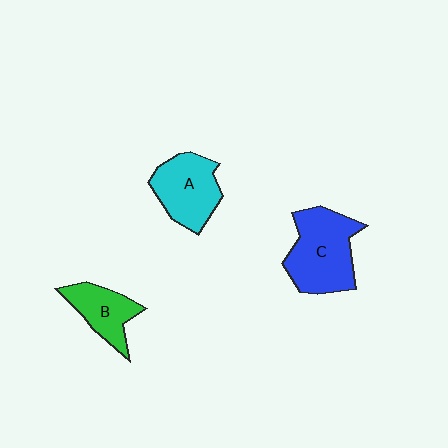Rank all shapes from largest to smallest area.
From largest to smallest: C (blue), A (cyan), B (green).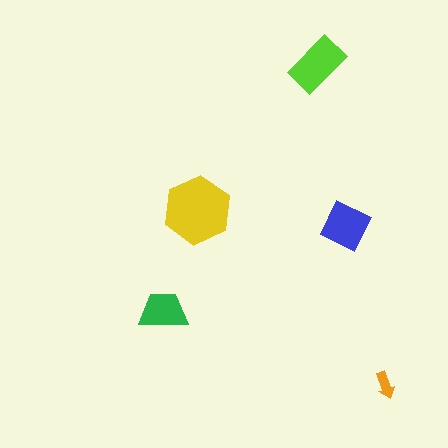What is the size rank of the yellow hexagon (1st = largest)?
1st.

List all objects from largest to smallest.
The yellow hexagon, the lime rectangle, the blue diamond, the green trapezoid, the orange arrow.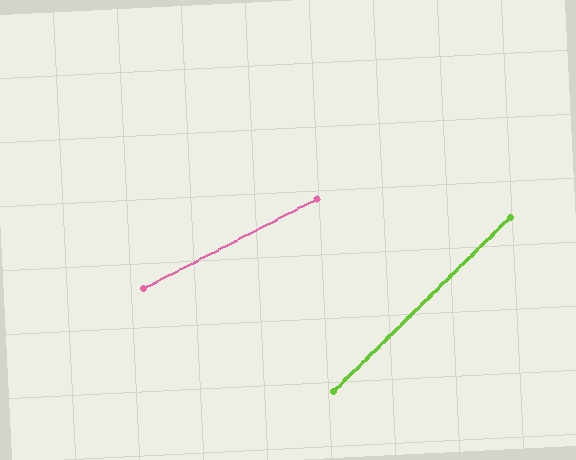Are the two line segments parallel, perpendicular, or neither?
Neither parallel nor perpendicular — they differ by about 17°.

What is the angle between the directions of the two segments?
Approximately 17 degrees.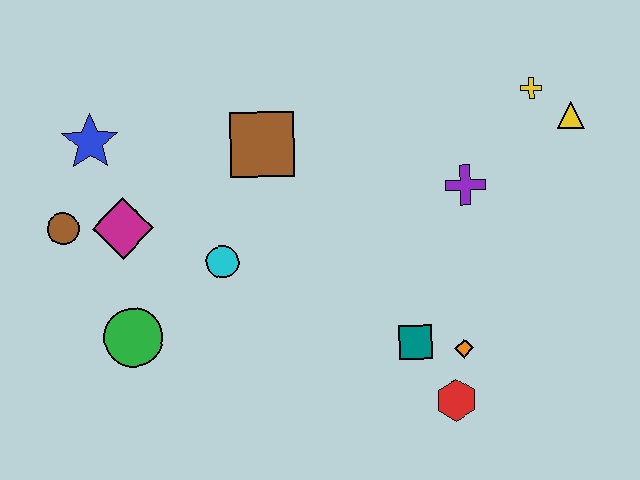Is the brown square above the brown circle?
Yes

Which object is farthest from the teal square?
The blue star is farthest from the teal square.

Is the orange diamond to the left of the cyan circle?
No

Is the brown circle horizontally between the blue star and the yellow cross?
No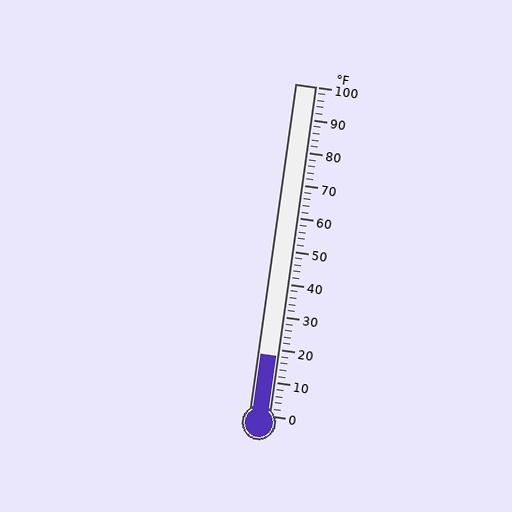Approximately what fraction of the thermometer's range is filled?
The thermometer is filled to approximately 20% of its range.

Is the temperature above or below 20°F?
The temperature is below 20°F.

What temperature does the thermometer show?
The thermometer shows approximately 18°F.